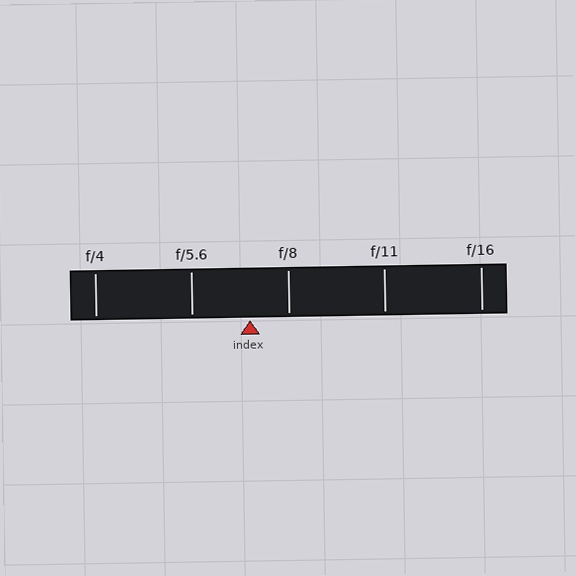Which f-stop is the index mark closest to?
The index mark is closest to f/8.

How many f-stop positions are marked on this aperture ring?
There are 5 f-stop positions marked.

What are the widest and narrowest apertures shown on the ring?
The widest aperture shown is f/4 and the narrowest is f/16.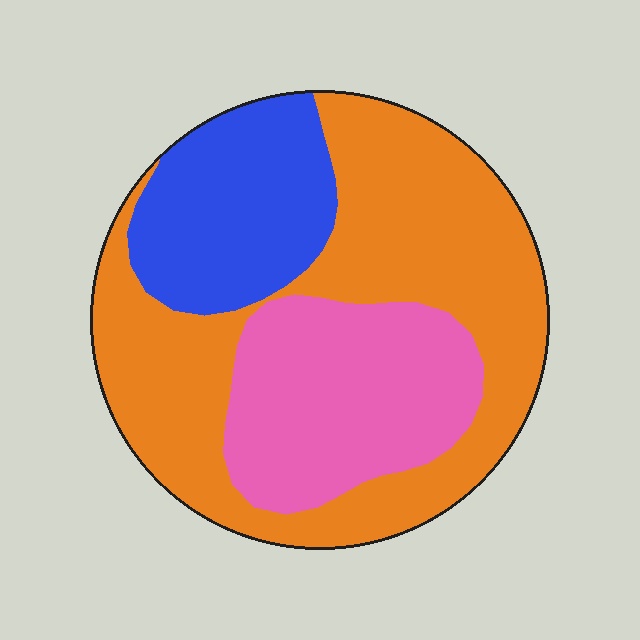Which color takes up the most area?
Orange, at roughly 55%.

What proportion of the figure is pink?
Pink covers around 25% of the figure.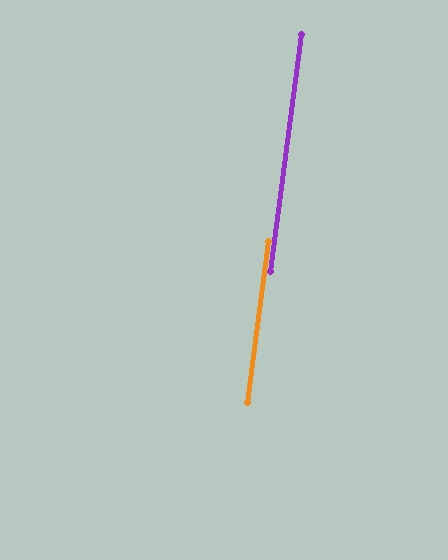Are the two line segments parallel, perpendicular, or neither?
Parallel — their directions differ by only 0.1°.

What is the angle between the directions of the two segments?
Approximately 0 degrees.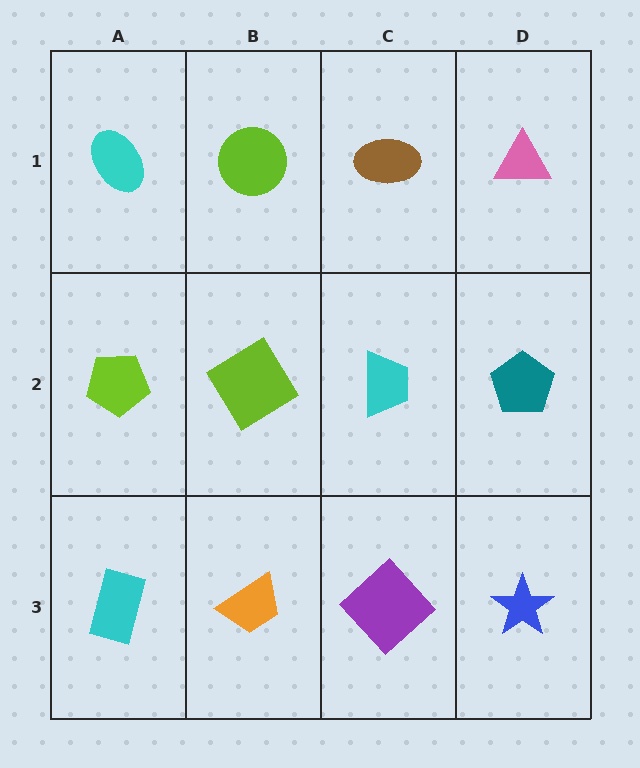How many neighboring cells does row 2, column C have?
4.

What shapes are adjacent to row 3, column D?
A teal pentagon (row 2, column D), a purple diamond (row 3, column C).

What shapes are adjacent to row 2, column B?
A lime circle (row 1, column B), an orange trapezoid (row 3, column B), a lime pentagon (row 2, column A), a cyan trapezoid (row 2, column C).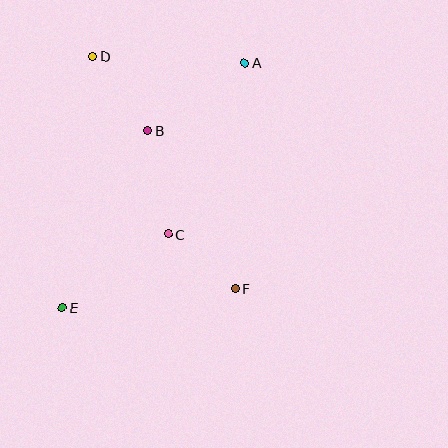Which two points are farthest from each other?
Points A and E are farthest from each other.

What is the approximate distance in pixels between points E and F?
The distance between E and F is approximately 174 pixels.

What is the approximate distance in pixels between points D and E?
The distance between D and E is approximately 253 pixels.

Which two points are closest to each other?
Points C and F are closest to each other.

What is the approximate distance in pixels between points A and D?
The distance between A and D is approximately 152 pixels.